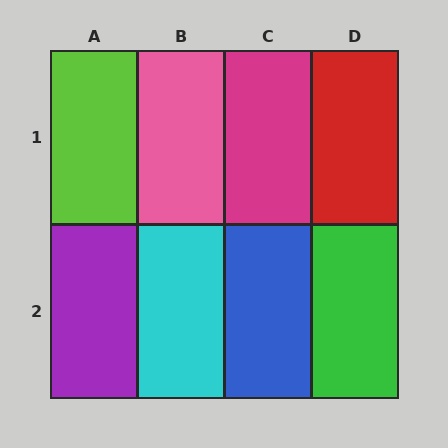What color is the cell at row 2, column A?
Purple.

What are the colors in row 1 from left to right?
Lime, pink, magenta, red.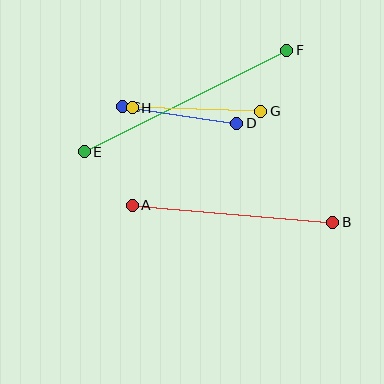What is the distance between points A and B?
The distance is approximately 201 pixels.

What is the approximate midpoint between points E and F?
The midpoint is at approximately (186, 101) pixels.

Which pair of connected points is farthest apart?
Points E and F are farthest apart.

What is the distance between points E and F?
The distance is approximately 227 pixels.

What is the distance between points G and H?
The distance is approximately 129 pixels.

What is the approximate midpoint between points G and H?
The midpoint is at approximately (197, 110) pixels.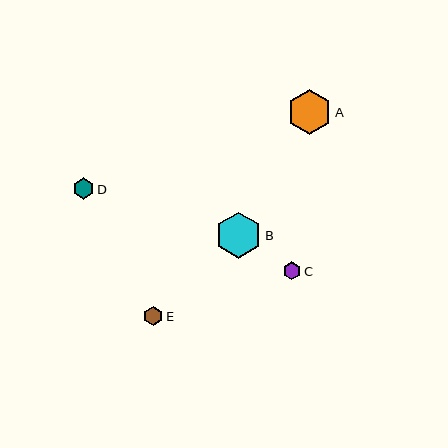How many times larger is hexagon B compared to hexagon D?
Hexagon B is approximately 2.2 times the size of hexagon D.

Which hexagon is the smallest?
Hexagon C is the smallest with a size of approximately 18 pixels.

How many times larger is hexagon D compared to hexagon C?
Hexagon D is approximately 1.2 times the size of hexagon C.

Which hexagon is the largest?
Hexagon B is the largest with a size of approximately 46 pixels.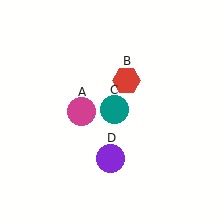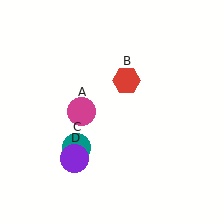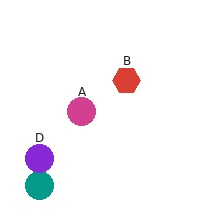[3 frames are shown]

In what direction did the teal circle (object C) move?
The teal circle (object C) moved down and to the left.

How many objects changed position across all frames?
2 objects changed position: teal circle (object C), purple circle (object D).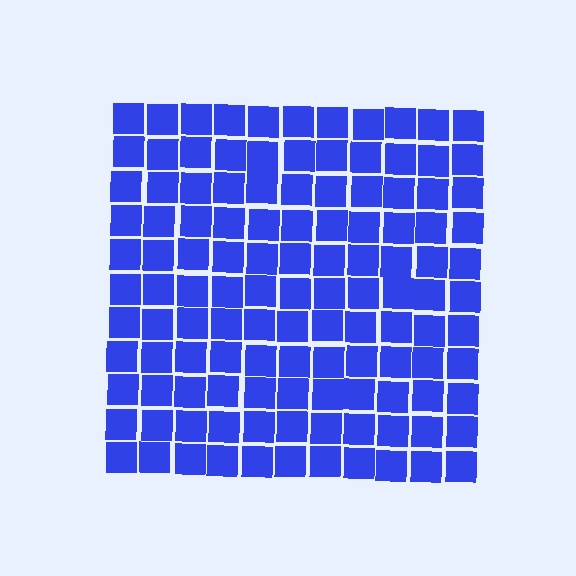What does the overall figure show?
The overall figure shows a square.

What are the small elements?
The small elements are squares.